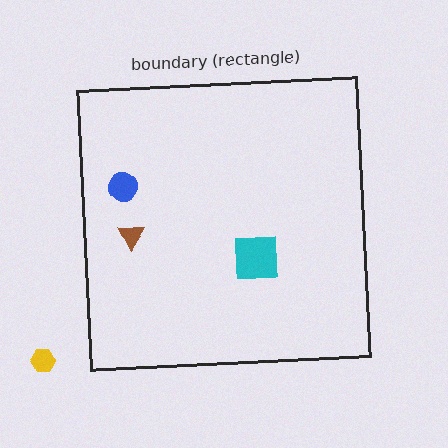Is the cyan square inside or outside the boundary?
Inside.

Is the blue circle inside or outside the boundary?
Inside.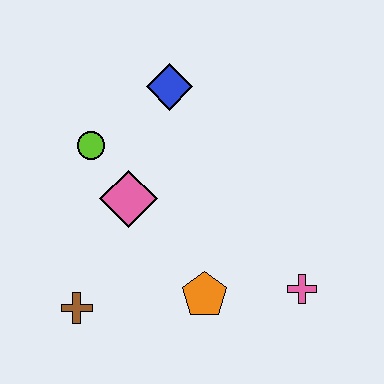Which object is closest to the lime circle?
The pink diamond is closest to the lime circle.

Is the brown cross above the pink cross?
No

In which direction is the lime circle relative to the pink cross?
The lime circle is to the left of the pink cross.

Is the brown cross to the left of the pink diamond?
Yes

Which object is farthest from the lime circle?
The pink cross is farthest from the lime circle.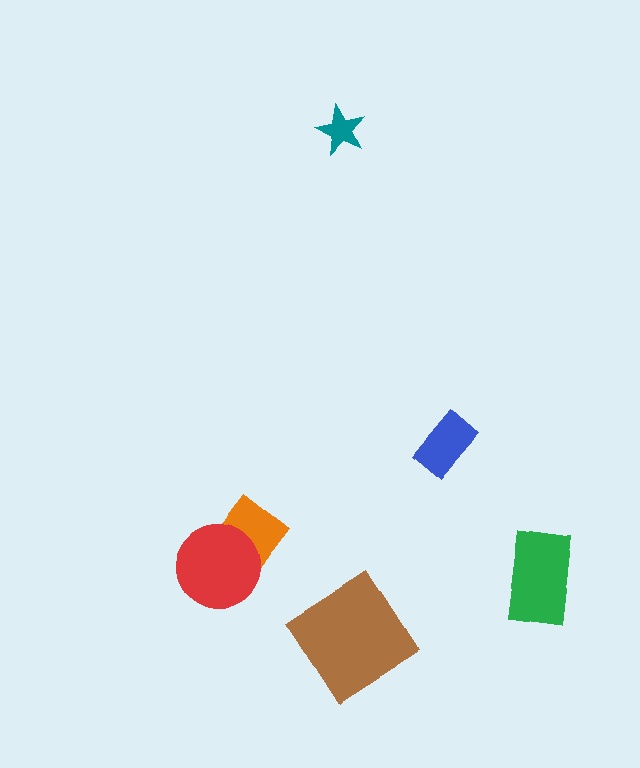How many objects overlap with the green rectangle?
0 objects overlap with the green rectangle.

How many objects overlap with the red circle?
1 object overlaps with the red circle.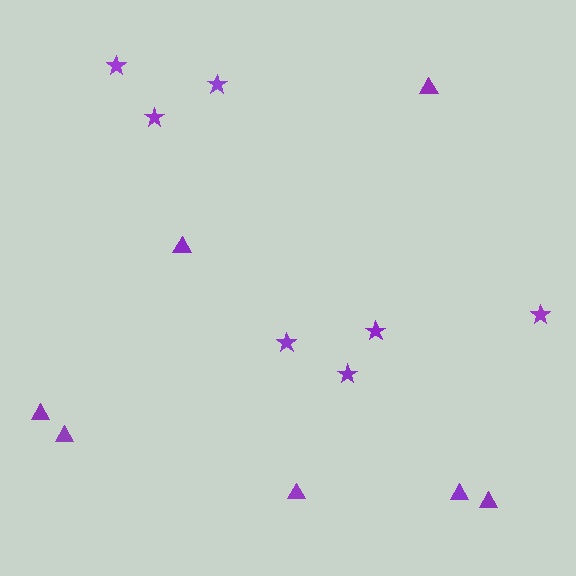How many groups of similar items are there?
There are 2 groups: one group of stars (7) and one group of triangles (7).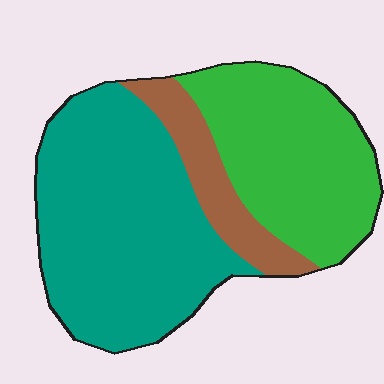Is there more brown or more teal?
Teal.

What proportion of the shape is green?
Green takes up about one third (1/3) of the shape.